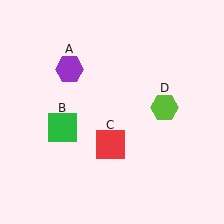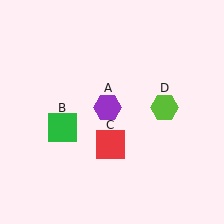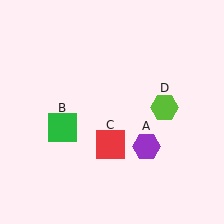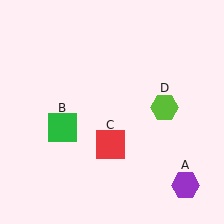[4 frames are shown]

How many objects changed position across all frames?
1 object changed position: purple hexagon (object A).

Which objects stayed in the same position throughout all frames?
Green square (object B) and red square (object C) and lime hexagon (object D) remained stationary.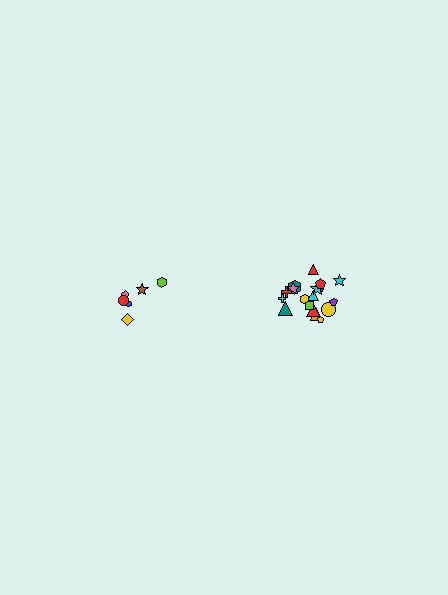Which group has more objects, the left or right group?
The right group.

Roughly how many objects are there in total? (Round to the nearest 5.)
Roughly 25 objects in total.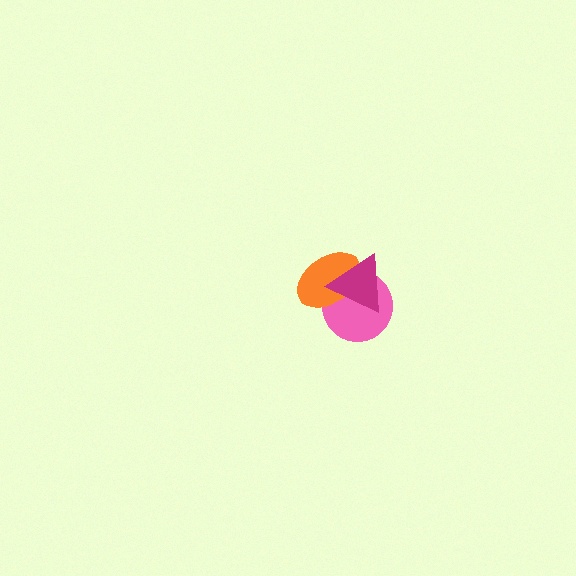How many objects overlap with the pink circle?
2 objects overlap with the pink circle.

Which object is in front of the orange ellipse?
The magenta triangle is in front of the orange ellipse.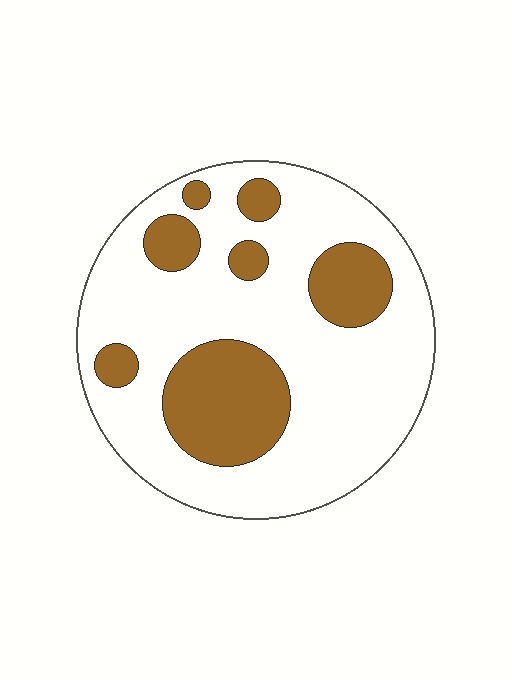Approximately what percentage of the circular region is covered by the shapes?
Approximately 25%.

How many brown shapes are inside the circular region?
7.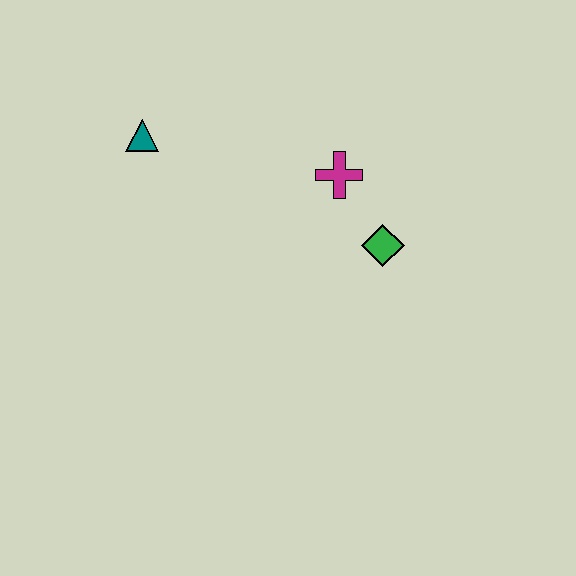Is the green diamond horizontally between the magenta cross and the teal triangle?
No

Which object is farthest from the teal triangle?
The green diamond is farthest from the teal triangle.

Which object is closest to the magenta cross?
The green diamond is closest to the magenta cross.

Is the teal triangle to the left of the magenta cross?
Yes